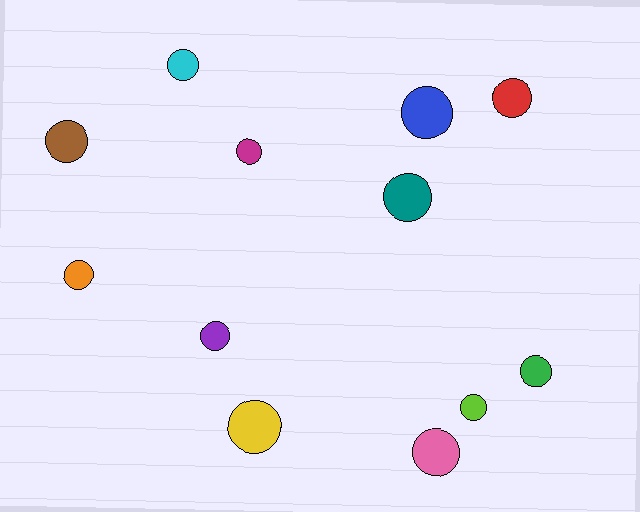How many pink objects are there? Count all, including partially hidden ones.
There is 1 pink object.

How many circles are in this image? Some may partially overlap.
There are 12 circles.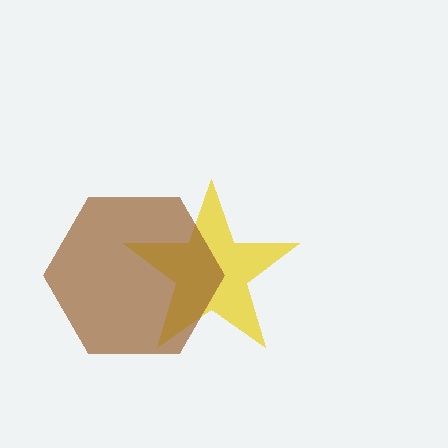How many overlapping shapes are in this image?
There are 2 overlapping shapes in the image.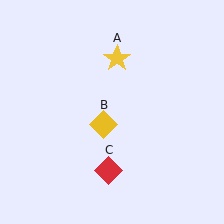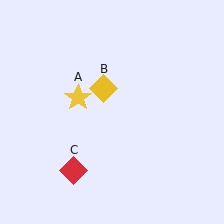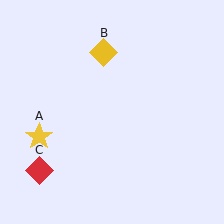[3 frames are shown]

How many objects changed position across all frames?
3 objects changed position: yellow star (object A), yellow diamond (object B), red diamond (object C).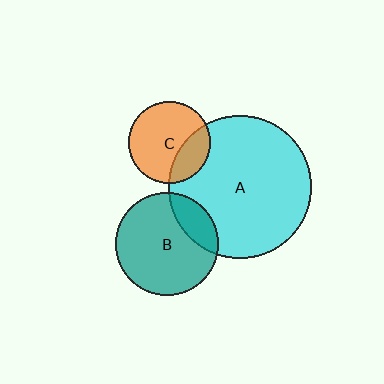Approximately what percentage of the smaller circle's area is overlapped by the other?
Approximately 25%.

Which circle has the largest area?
Circle A (cyan).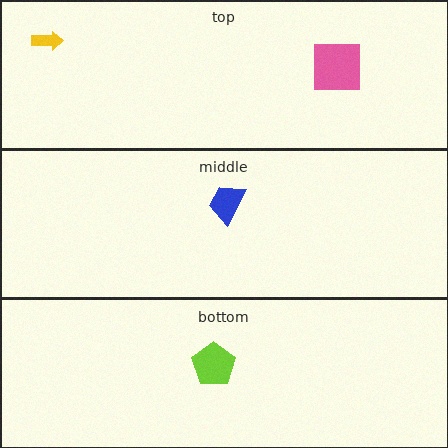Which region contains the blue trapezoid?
The middle region.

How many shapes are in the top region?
2.